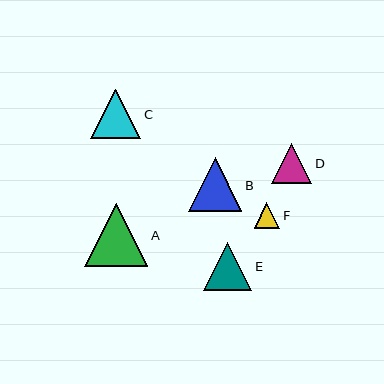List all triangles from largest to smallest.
From largest to smallest: A, B, C, E, D, F.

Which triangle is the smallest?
Triangle F is the smallest with a size of approximately 26 pixels.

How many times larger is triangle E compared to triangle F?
Triangle E is approximately 1.9 times the size of triangle F.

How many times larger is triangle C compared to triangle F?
Triangle C is approximately 1.9 times the size of triangle F.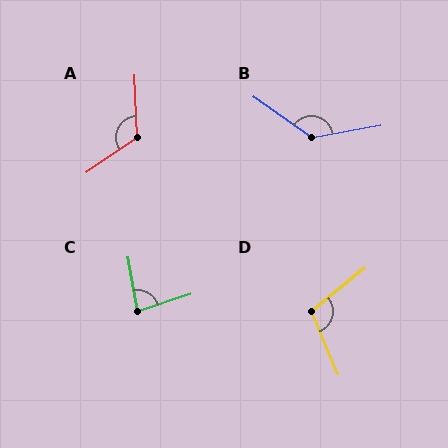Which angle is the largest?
B, at approximately 135 degrees.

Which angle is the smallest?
C, at approximately 82 degrees.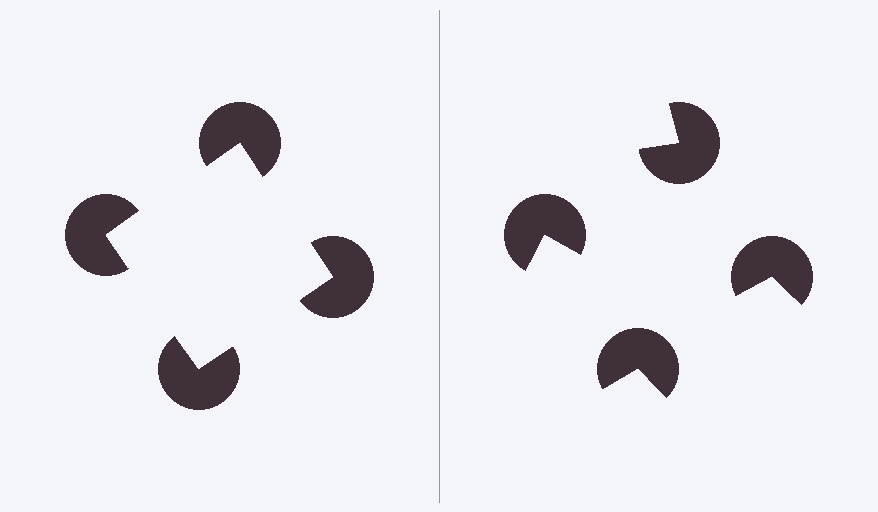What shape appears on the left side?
An illusory square.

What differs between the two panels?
The pac-man discs are positioned identically on both sides; only the wedge orientations differ. On the left they align to a square; on the right they are misaligned.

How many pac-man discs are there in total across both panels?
8 — 4 on each side.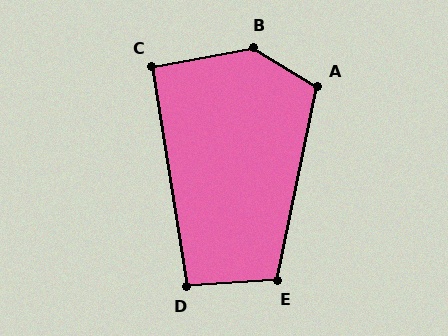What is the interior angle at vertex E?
Approximately 106 degrees (obtuse).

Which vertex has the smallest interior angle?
C, at approximately 92 degrees.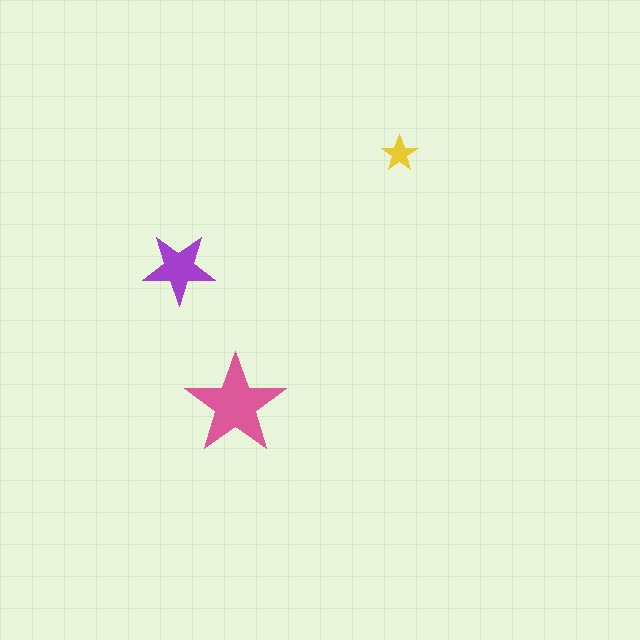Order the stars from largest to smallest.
the pink one, the purple one, the yellow one.